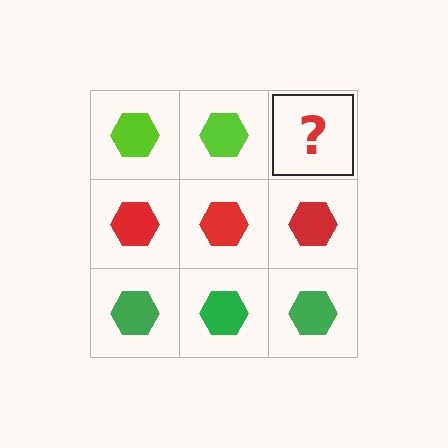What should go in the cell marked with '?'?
The missing cell should contain a lime hexagon.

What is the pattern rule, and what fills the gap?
The rule is that each row has a consistent color. The gap should be filled with a lime hexagon.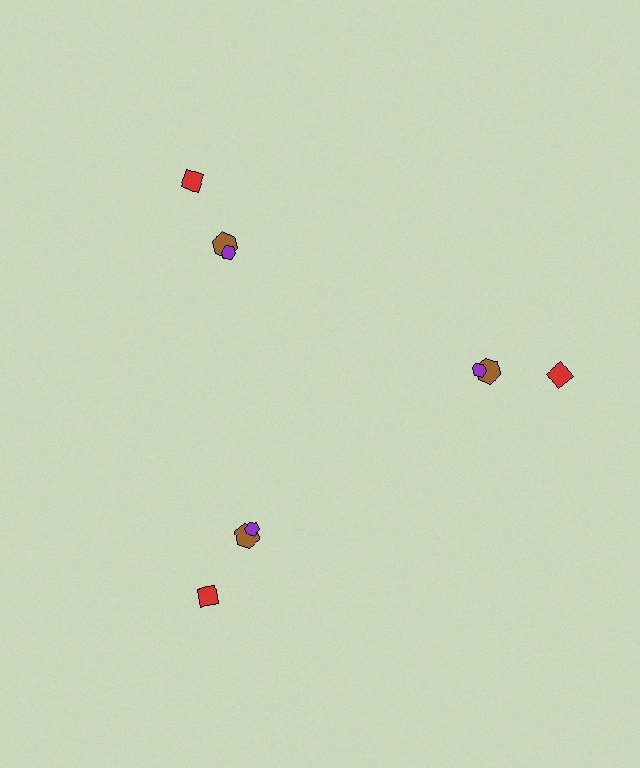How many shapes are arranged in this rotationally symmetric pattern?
There are 9 shapes, arranged in 3 groups of 3.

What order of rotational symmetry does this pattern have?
This pattern has 3-fold rotational symmetry.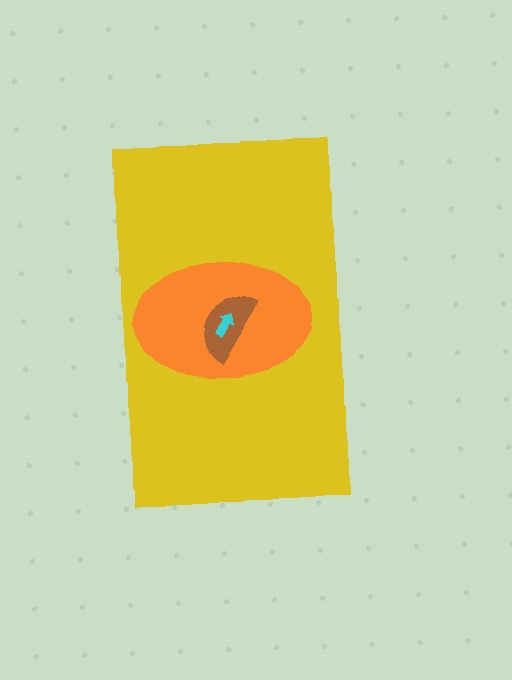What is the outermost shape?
The yellow rectangle.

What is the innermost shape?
The cyan arrow.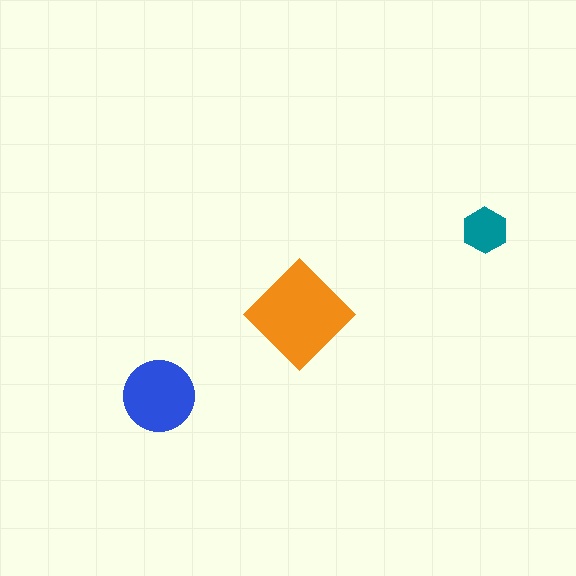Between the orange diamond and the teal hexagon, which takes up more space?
The orange diamond.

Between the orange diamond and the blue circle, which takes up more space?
The orange diamond.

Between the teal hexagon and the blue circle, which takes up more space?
The blue circle.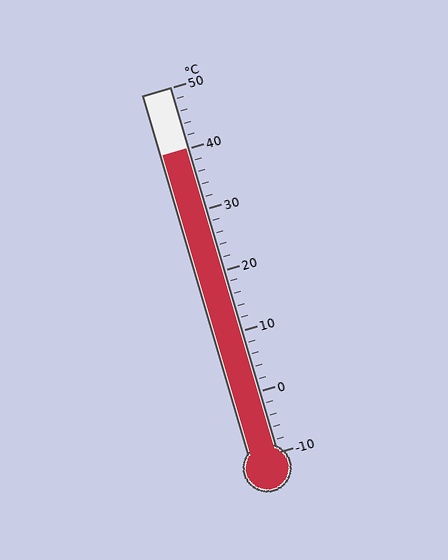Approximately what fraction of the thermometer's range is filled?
The thermometer is filled to approximately 85% of its range.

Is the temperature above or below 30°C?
The temperature is above 30°C.